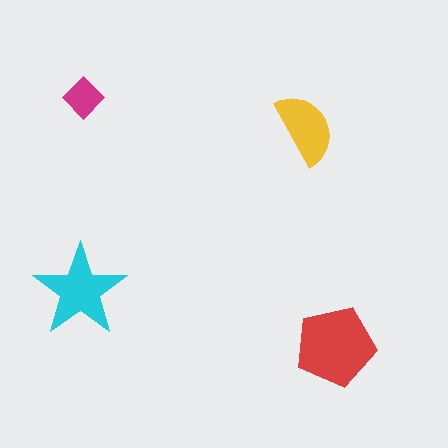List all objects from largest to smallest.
The red pentagon, the cyan star, the yellow semicircle, the magenta diamond.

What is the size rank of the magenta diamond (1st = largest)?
4th.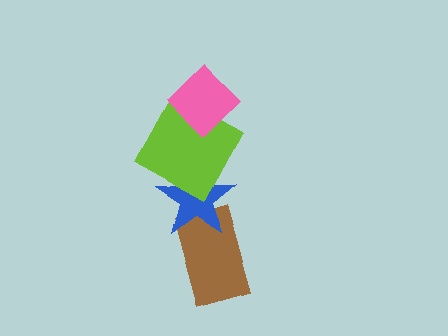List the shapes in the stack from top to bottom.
From top to bottom: the pink diamond, the lime square, the blue star, the brown rectangle.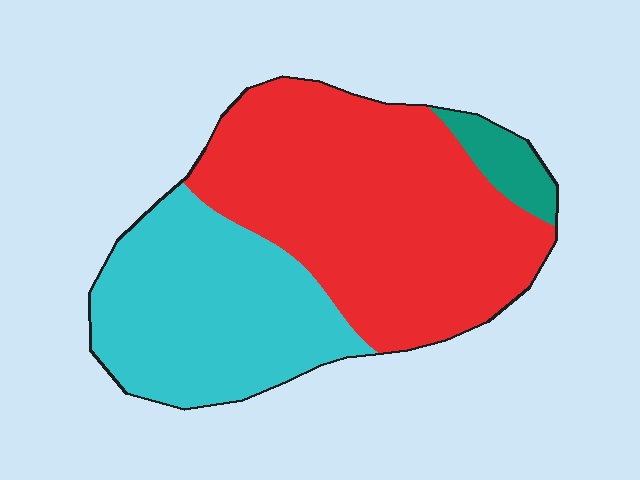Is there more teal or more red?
Red.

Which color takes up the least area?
Teal, at roughly 5%.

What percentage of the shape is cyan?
Cyan covers 37% of the shape.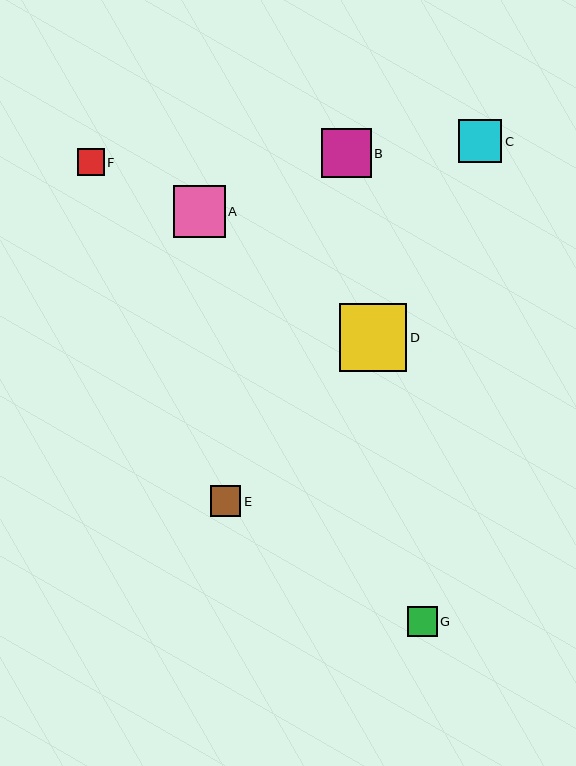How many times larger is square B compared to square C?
Square B is approximately 1.1 times the size of square C.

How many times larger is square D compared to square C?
Square D is approximately 1.5 times the size of square C.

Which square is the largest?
Square D is the largest with a size of approximately 67 pixels.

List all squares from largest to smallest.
From largest to smallest: D, A, B, C, G, E, F.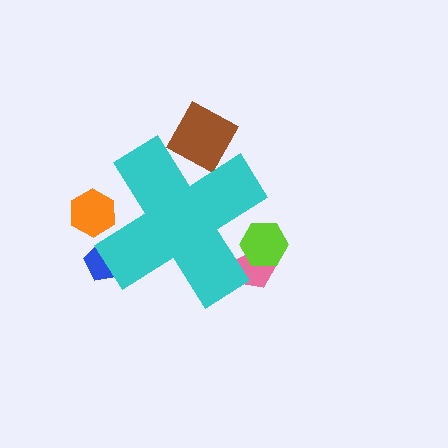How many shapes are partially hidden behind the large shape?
5 shapes are partially hidden.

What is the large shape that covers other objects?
A cyan cross.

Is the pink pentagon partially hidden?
Yes, the pink pentagon is partially hidden behind the cyan cross.